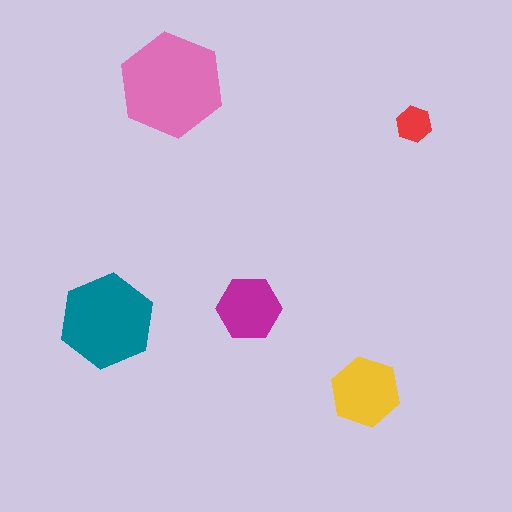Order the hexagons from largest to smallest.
the pink one, the teal one, the yellow one, the magenta one, the red one.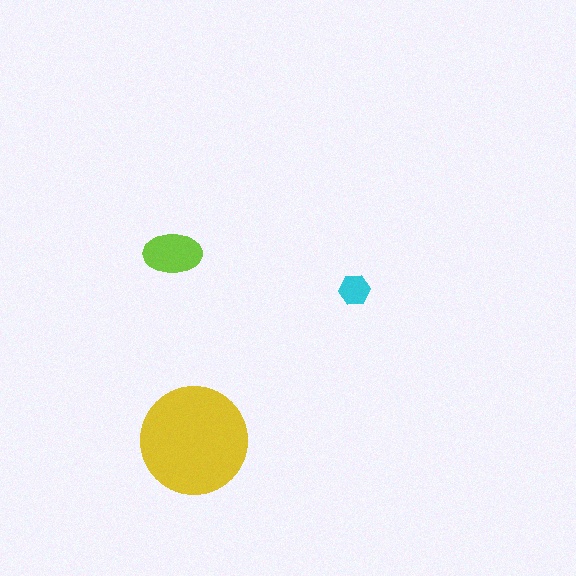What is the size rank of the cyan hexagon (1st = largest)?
3rd.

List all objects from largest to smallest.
The yellow circle, the lime ellipse, the cyan hexagon.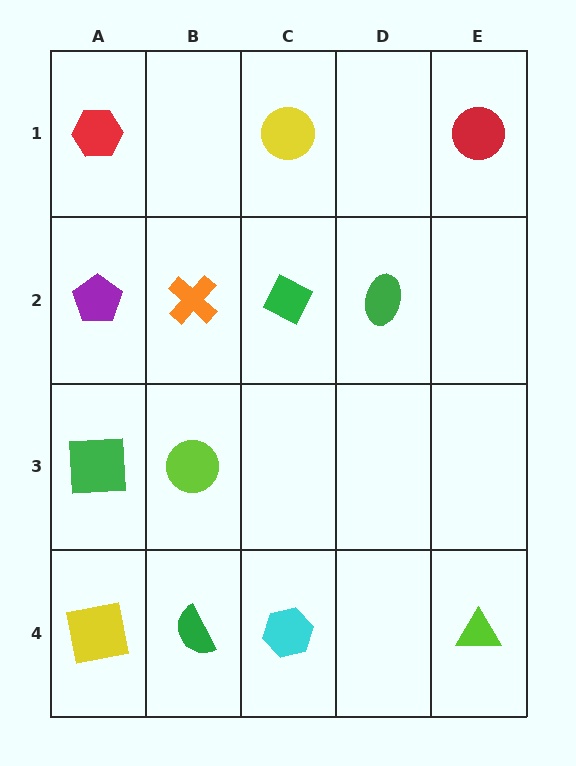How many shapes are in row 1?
3 shapes.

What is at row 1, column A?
A red hexagon.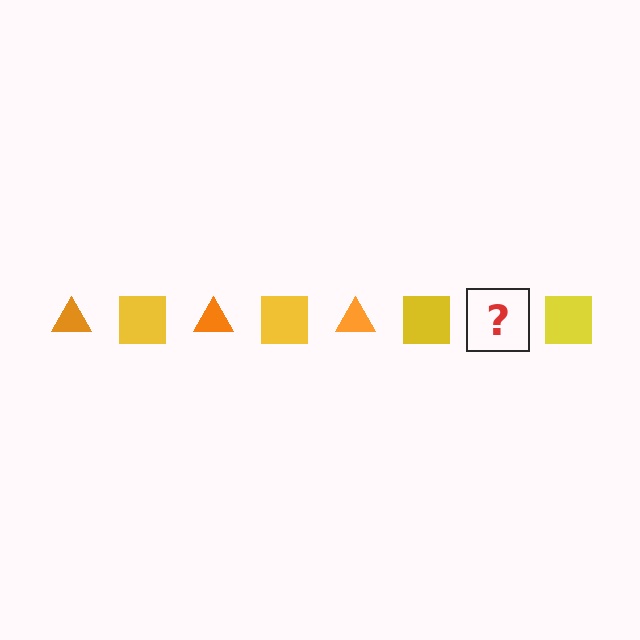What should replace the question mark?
The question mark should be replaced with an orange triangle.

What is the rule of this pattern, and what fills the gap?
The rule is that the pattern alternates between orange triangle and yellow square. The gap should be filled with an orange triangle.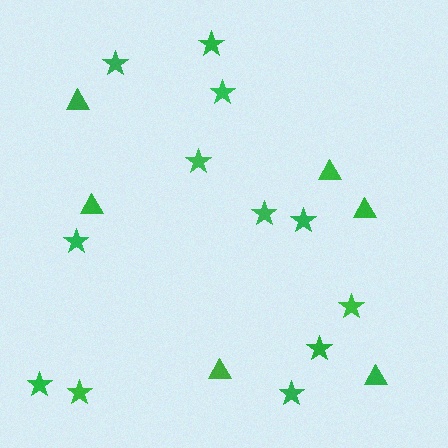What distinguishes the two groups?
There are 2 groups: one group of triangles (6) and one group of stars (12).